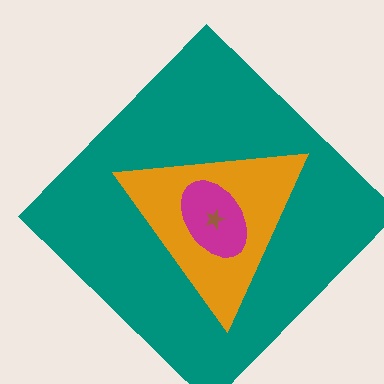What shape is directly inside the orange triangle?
The magenta ellipse.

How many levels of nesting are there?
4.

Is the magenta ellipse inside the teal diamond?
Yes.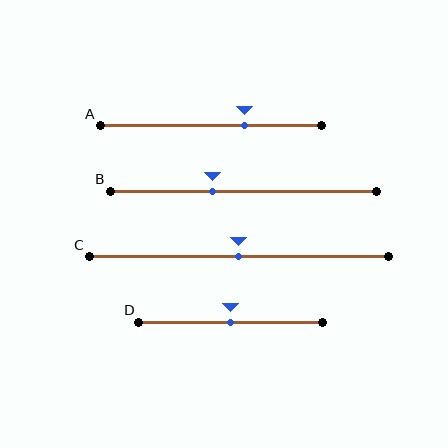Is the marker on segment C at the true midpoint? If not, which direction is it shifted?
Yes, the marker on segment C is at the true midpoint.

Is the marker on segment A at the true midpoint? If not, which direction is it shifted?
No, the marker on segment A is shifted to the right by about 15% of the segment length.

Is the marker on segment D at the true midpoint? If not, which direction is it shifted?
Yes, the marker on segment D is at the true midpoint.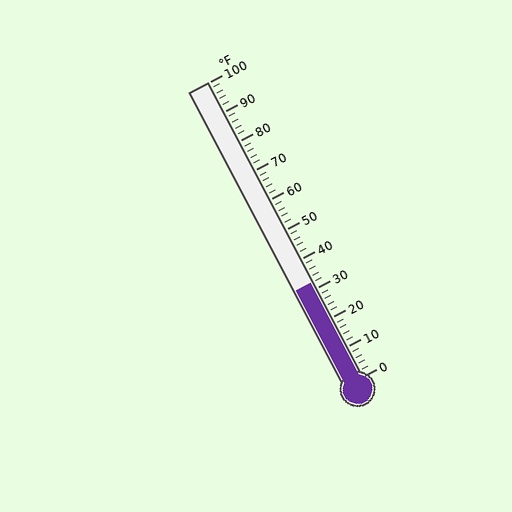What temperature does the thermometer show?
The thermometer shows approximately 32°F.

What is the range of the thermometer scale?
The thermometer scale ranges from 0°F to 100°F.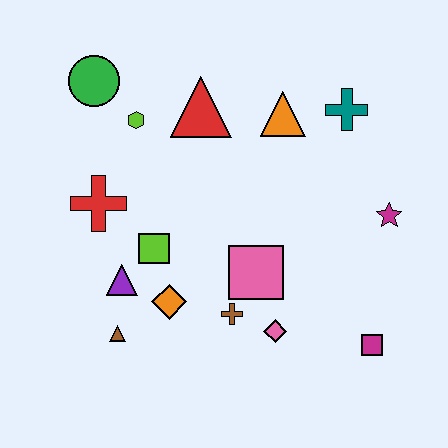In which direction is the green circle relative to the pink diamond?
The green circle is above the pink diamond.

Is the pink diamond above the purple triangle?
No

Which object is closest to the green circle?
The lime hexagon is closest to the green circle.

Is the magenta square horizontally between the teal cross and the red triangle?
No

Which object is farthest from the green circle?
The magenta square is farthest from the green circle.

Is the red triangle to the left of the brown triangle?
No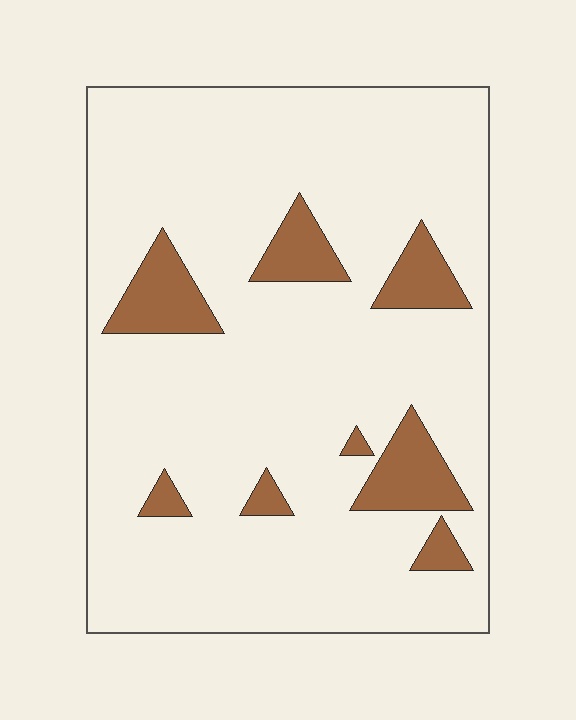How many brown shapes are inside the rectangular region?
8.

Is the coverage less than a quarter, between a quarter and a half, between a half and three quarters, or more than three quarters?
Less than a quarter.